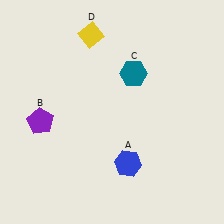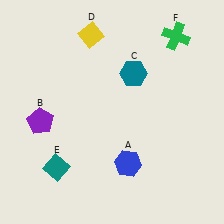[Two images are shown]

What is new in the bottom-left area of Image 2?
A teal diamond (E) was added in the bottom-left area of Image 2.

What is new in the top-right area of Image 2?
A green cross (F) was added in the top-right area of Image 2.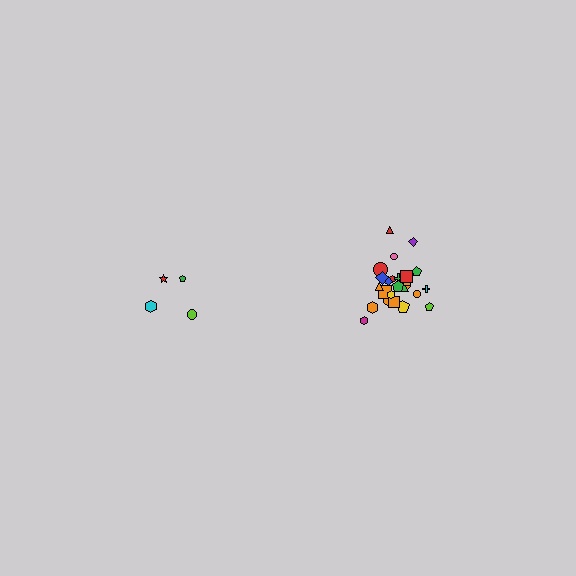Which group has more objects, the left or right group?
The right group.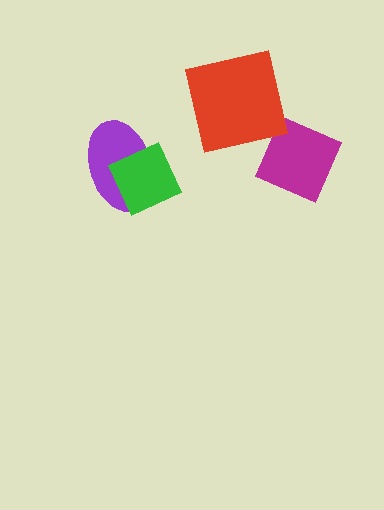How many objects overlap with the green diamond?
1 object overlaps with the green diamond.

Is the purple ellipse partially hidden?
Yes, it is partially covered by another shape.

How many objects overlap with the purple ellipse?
1 object overlaps with the purple ellipse.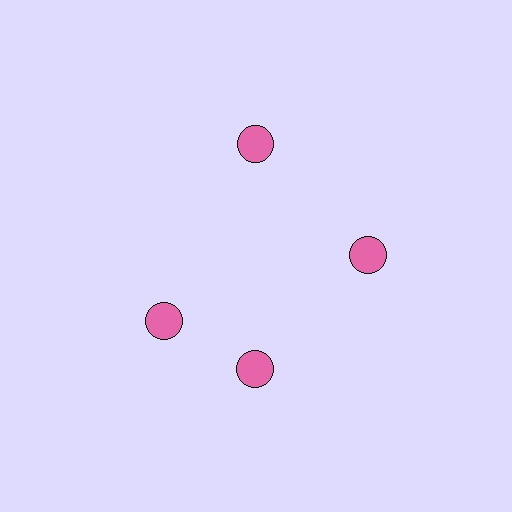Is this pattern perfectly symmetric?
No. The 4 pink circles are arranged in a ring, but one element near the 9 o'clock position is rotated out of alignment along the ring, breaking the 4-fold rotational symmetry.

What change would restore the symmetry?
The symmetry would be restored by rotating it back into even spacing with its neighbors so that all 4 circles sit at equal angles and equal distance from the center.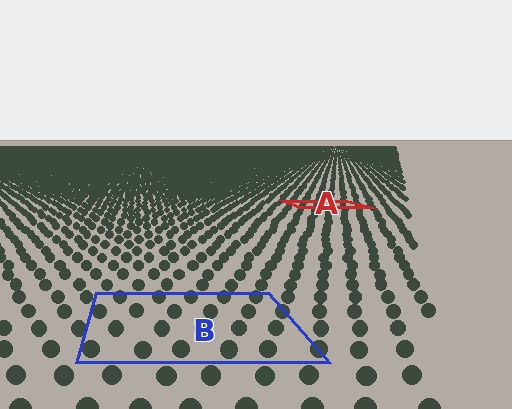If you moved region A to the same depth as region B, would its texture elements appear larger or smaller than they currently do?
They would appear larger. At a closer depth, the same texture elements are projected at a bigger on-screen size.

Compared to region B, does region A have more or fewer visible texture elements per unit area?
Region A has more texture elements per unit area — they are packed more densely because it is farther away.